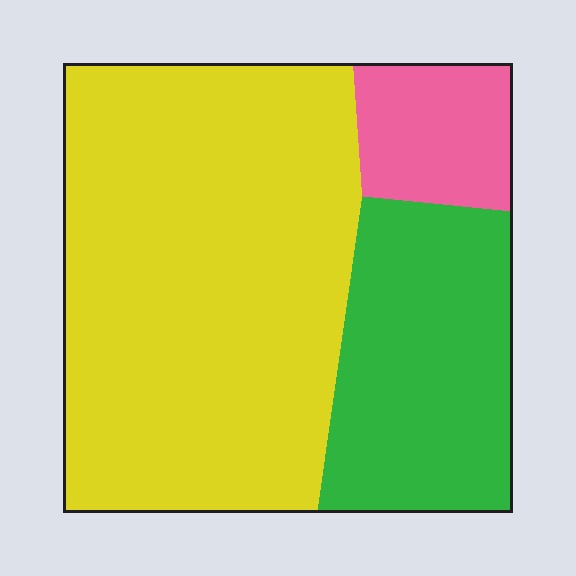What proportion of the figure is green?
Green covers about 25% of the figure.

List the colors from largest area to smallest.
From largest to smallest: yellow, green, pink.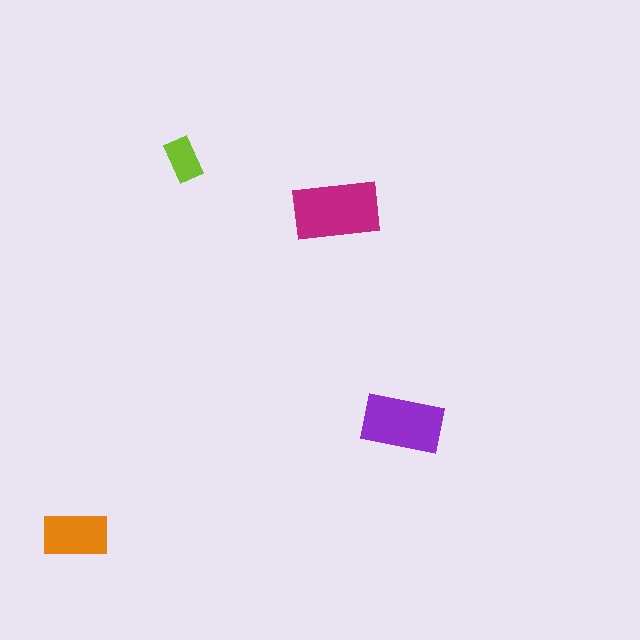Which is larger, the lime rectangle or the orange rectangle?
The orange one.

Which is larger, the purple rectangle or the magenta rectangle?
The magenta one.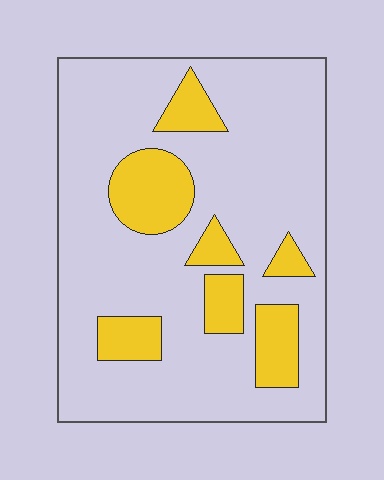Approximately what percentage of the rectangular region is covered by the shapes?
Approximately 20%.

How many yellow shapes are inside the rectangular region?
7.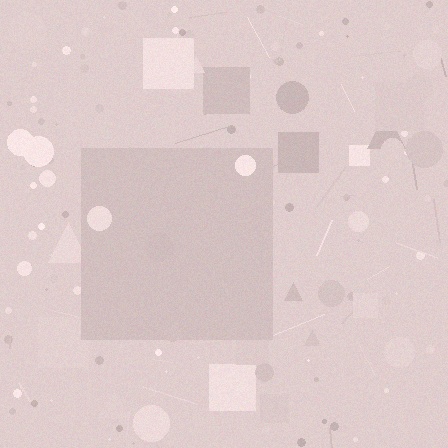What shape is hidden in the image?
A square is hidden in the image.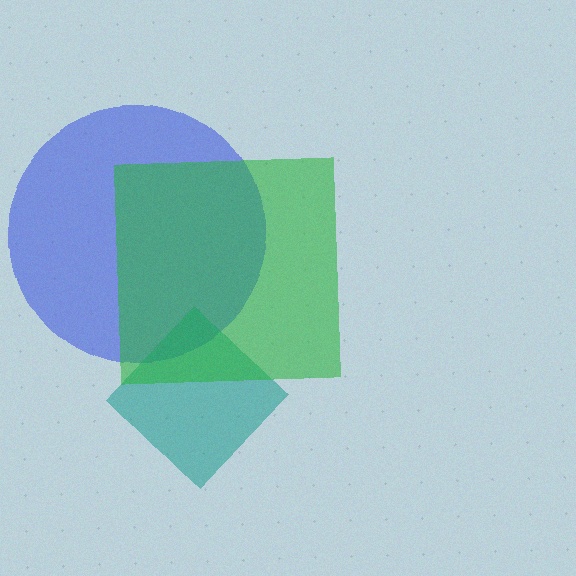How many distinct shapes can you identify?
There are 3 distinct shapes: a blue circle, a teal diamond, a green square.